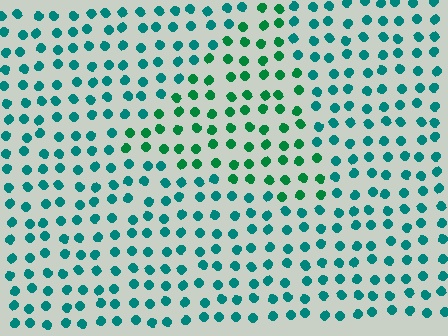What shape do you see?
I see a triangle.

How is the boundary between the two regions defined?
The boundary is defined purely by a slight shift in hue (about 31 degrees). Spacing, size, and orientation are identical on both sides.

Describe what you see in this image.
The image is filled with small teal elements in a uniform arrangement. A triangle-shaped region is visible where the elements are tinted to a slightly different hue, forming a subtle color boundary.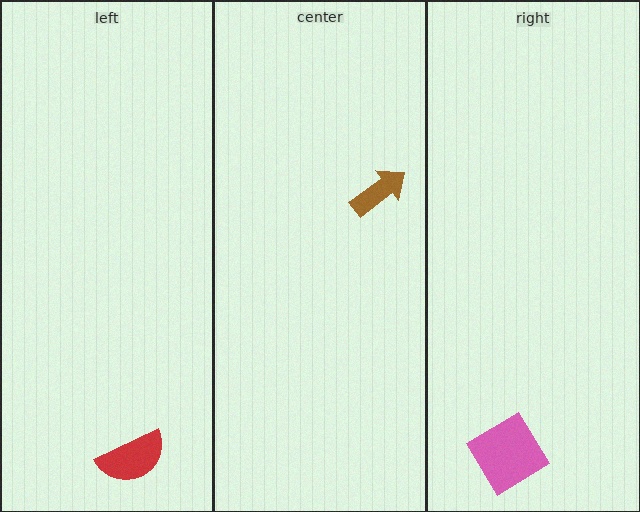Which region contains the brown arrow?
The center region.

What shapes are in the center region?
The brown arrow.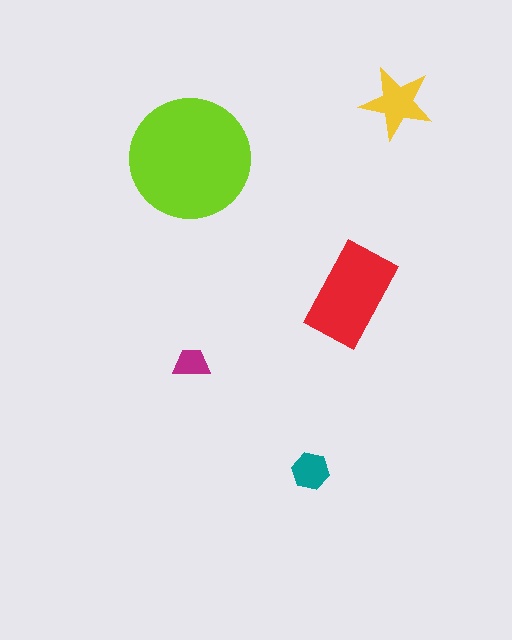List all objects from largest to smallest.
The lime circle, the red rectangle, the yellow star, the teal hexagon, the magenta trapezoid.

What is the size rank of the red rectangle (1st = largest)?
2nd.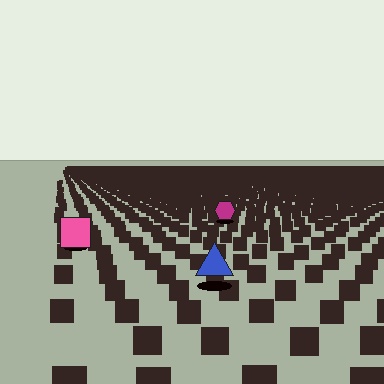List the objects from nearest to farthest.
From nearest to farthest: the blue triangle, the pink square, the magenta hexagon.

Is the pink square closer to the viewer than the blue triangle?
No. The blue triangle is closer — you can tell from the texture gradient: the ground texture is coarser near it.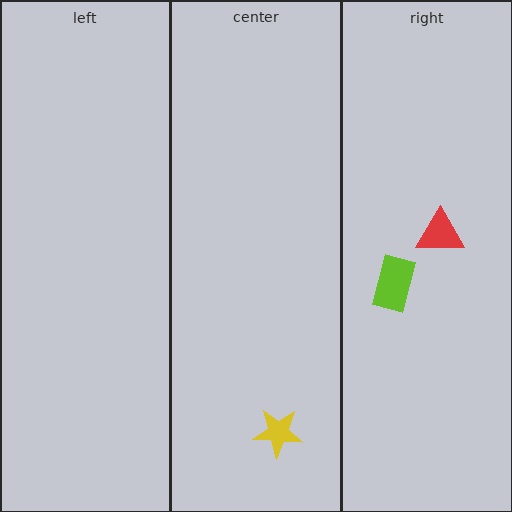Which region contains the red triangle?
The right region.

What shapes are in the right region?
The lime rectangle, the red triangle.